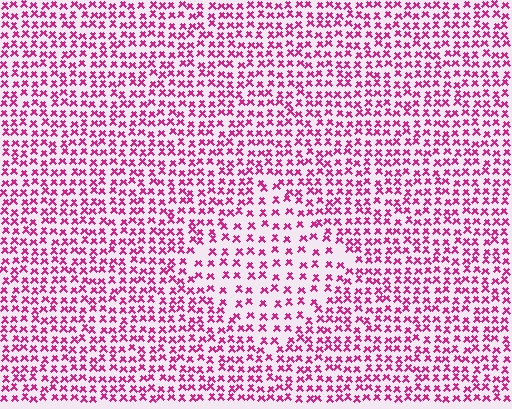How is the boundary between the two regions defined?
The boundary is defined by a change in element density (approximately 1.7x ratio). All elements are the same color, size, and shape.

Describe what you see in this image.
The image contains small magenta elements arranged at two different densities. A diamond-shaped region is visible where the elements are less densely packed than the surrounding area.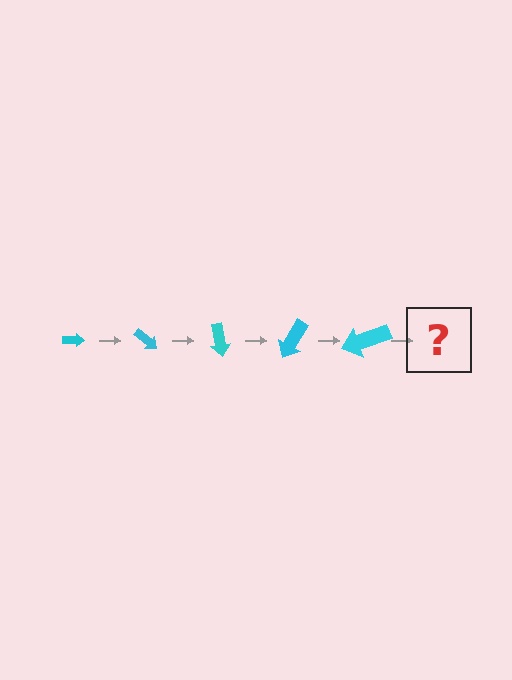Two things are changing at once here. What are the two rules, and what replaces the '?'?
The two rules are that the arrow grows larger each step and it rotates 40 degrees each step. The '?' should be an arrow, larger than the previous one and rotated 200 degrees from the start.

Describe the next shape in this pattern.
It should be an arrow, larger than the previous one and rotated 200 degrees from the start.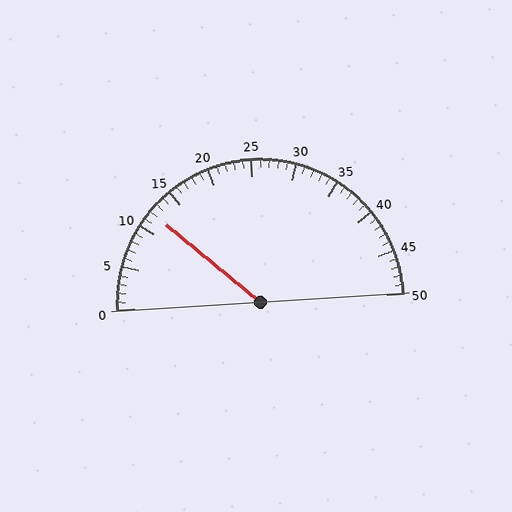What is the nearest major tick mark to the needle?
The nearest major tick mark is 10.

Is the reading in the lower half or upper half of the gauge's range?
The reading is in the lower half of the range (0 to 50).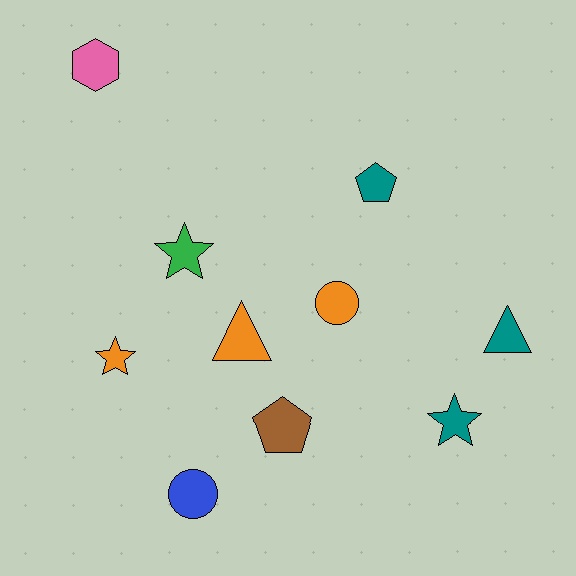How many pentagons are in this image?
There are 2 pentagons.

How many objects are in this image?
There are 10 objects.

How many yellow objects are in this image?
There are no yellow objects.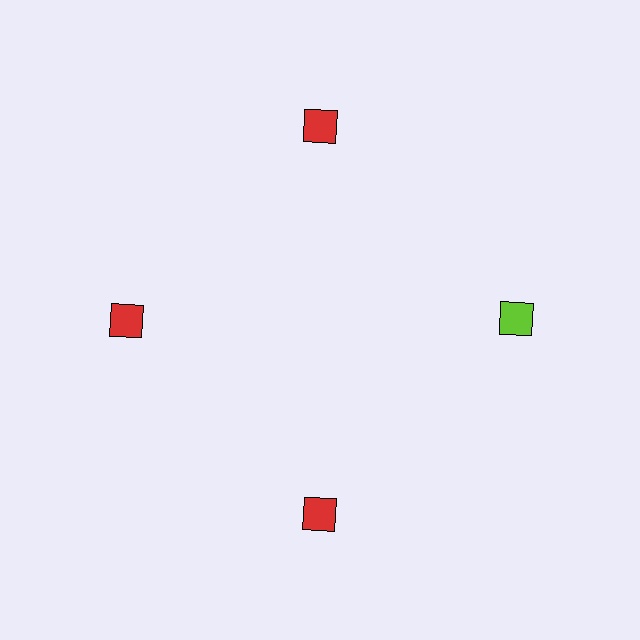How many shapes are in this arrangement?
There are 4 shapes arranged in a ring pattern.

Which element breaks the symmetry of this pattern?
The lime diamond at roughly the 3 o'clock position breaks the symmetry. All other shapes are red diamonds.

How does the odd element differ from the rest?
It has a different color: lime instead of red.